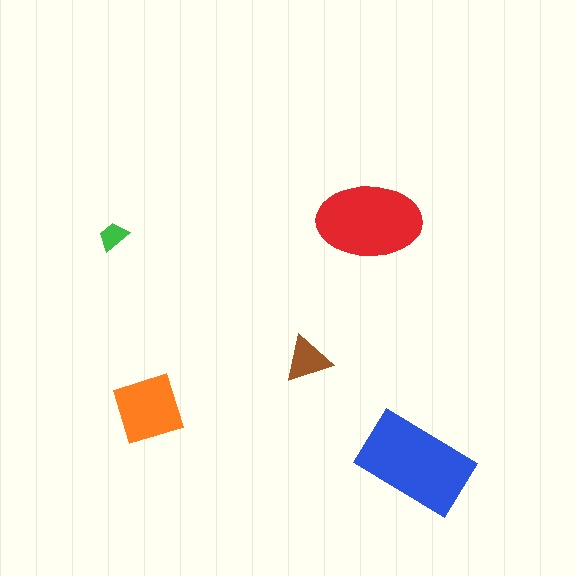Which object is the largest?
The blue rectangle.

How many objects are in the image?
There are 5 objects in the image.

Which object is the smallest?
The green trapezoid.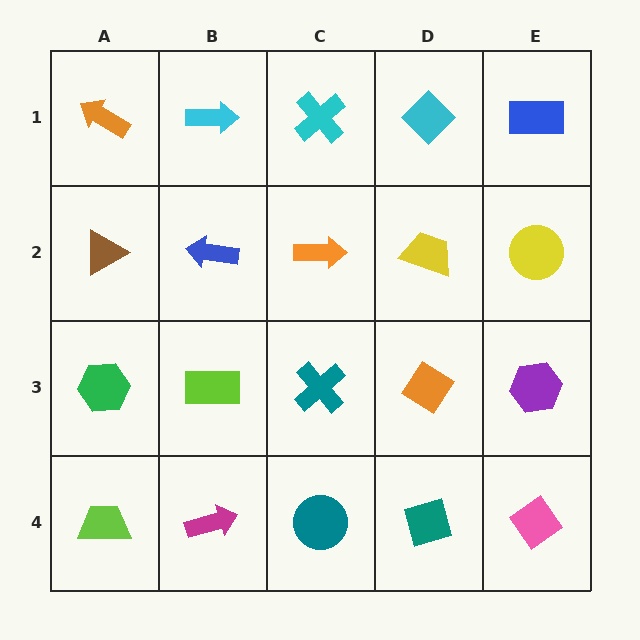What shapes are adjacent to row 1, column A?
A brown triangle (row 2, column A), a cyan arrow (row 1, column B).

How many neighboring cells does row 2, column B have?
4.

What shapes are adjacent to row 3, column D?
A yellow trapezoid (row 2, column D), a teal diamond (row 4, column D), a teal cross (row 3, column C), a purple hexagon (row 3, column E).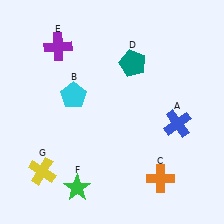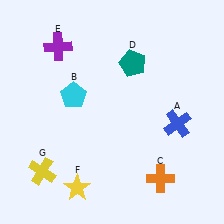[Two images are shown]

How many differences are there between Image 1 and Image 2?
There is 1 difference between the two images.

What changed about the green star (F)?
In Image 1, F is green. In Image 2, it changed to yellow.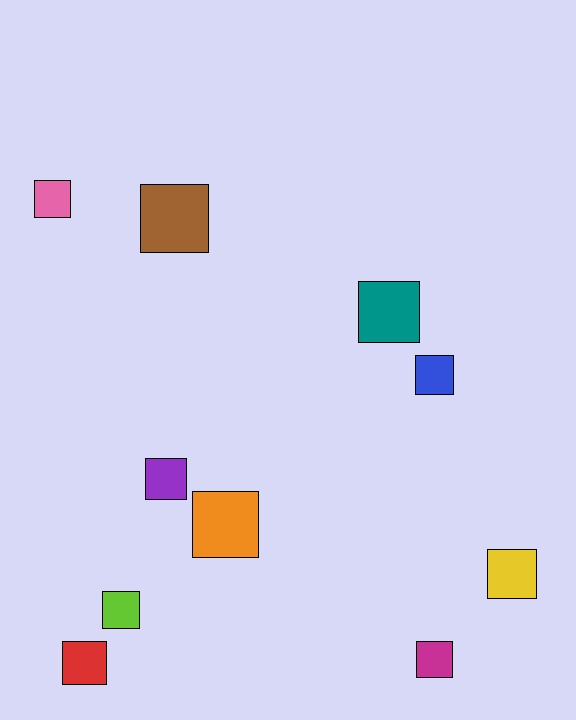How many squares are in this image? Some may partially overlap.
There are 10 squares.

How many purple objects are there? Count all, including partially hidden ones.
There is 1 purple object.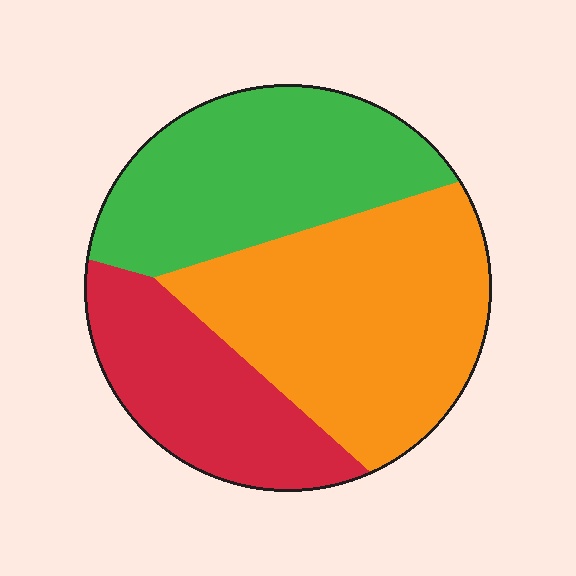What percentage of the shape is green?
Green covers around 35% of the shape.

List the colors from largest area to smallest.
From largest to smallest: orange, green, red.